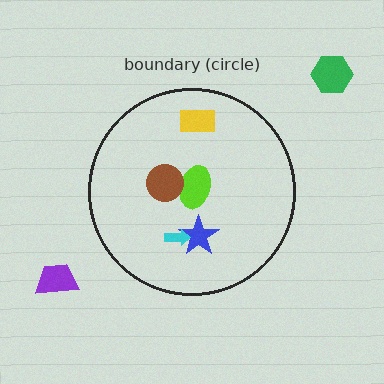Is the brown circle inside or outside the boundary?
Inside.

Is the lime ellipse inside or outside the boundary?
Inside.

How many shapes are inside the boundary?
5 inside, 2 outside.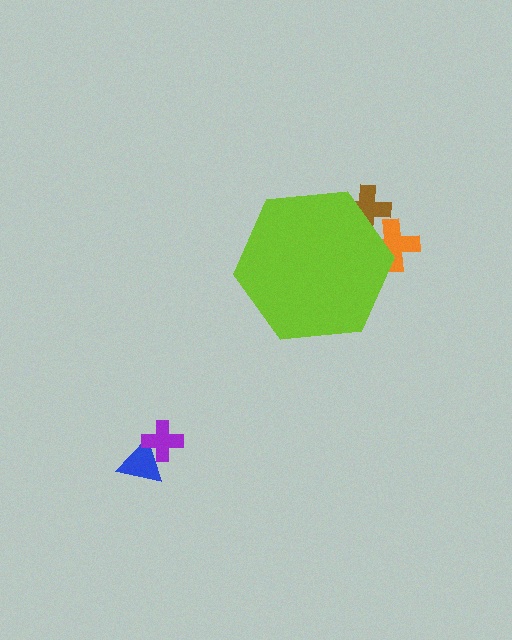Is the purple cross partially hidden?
No, the purple cross is fully visible.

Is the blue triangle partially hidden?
No, the blue triangle is fully visible.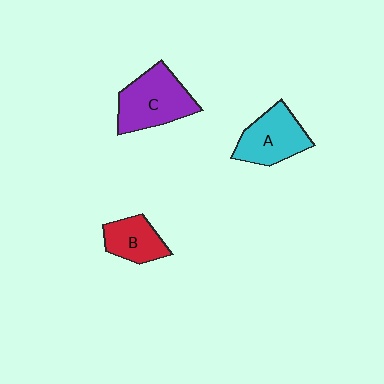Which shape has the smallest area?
Shape B (red).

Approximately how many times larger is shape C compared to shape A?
Approximately 1.2 times.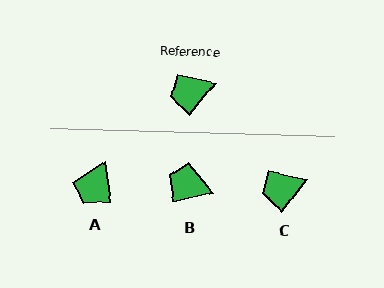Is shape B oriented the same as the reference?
No, it is off by about 40 degrees.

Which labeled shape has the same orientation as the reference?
C.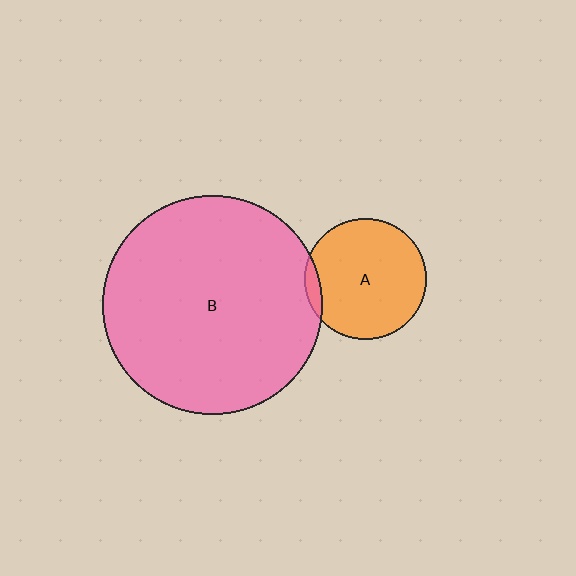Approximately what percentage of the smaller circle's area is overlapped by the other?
Approximately 5%.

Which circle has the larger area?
Circle B (pink).